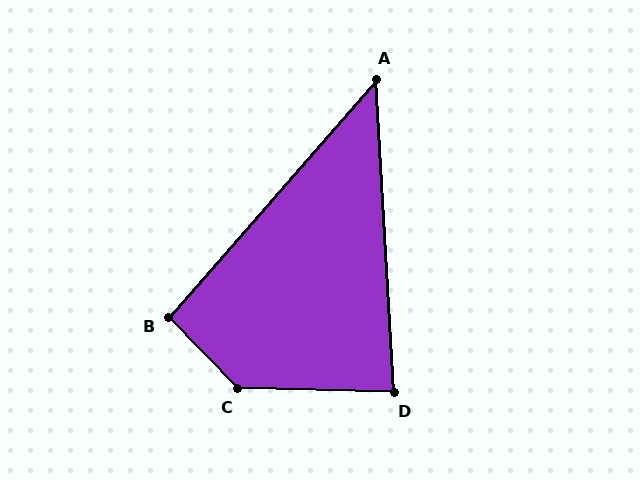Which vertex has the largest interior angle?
C, at approximately 136 degrees.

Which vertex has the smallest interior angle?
A, at approximately 44 degrees.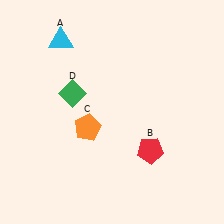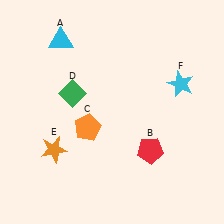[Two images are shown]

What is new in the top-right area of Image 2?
A cyan star (F) was added in the top-right area of Image 2.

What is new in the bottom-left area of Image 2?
An orange star (E) was added in the bottom-left area of Image 2.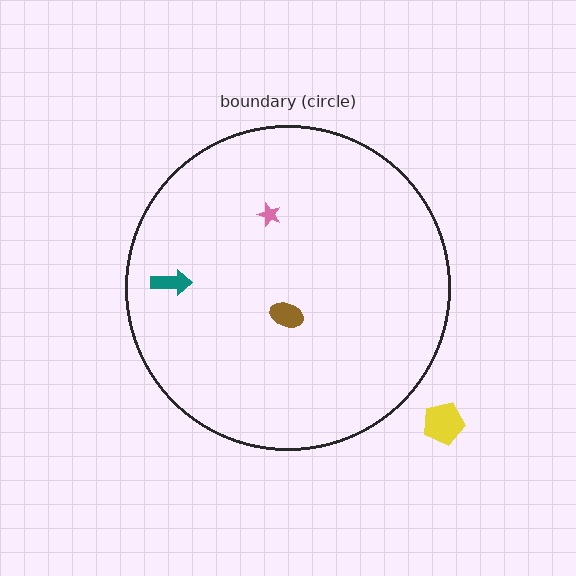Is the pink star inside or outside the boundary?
Inside.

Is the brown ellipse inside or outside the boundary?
Inside.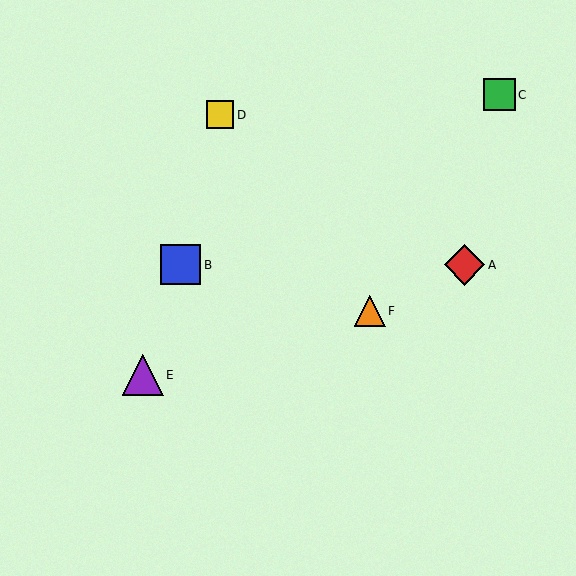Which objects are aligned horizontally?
Objects A, B are aligned horizontally.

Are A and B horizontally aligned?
Yes, both are at y≈265.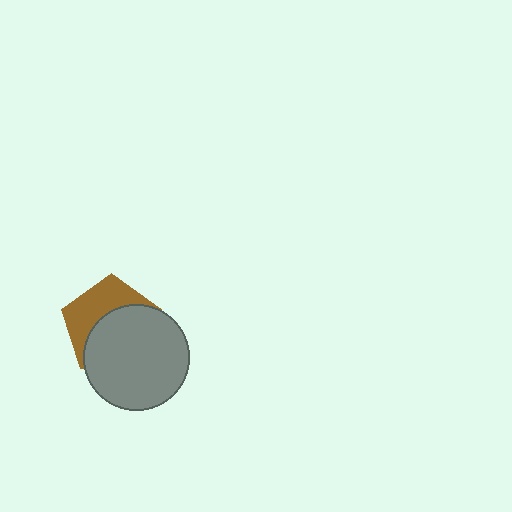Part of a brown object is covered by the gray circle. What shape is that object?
It is a pentagon.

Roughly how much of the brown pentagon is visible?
A small part of it is visible (roughly 42%).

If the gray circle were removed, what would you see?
You would see the complete brown pentagon.